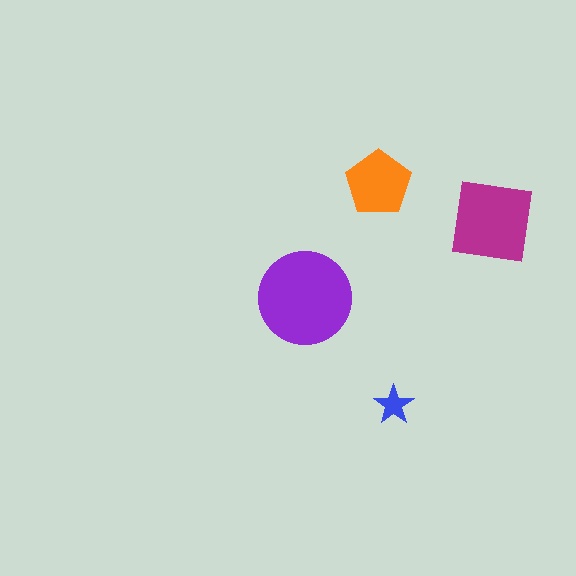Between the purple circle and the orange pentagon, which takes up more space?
The purple circle.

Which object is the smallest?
The blue star.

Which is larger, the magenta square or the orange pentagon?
The magenta square.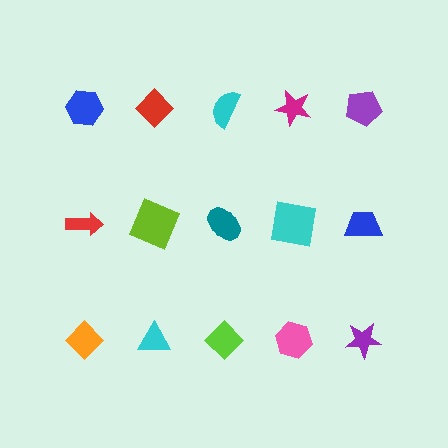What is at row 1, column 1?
A blue hexagon.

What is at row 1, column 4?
A magenta star.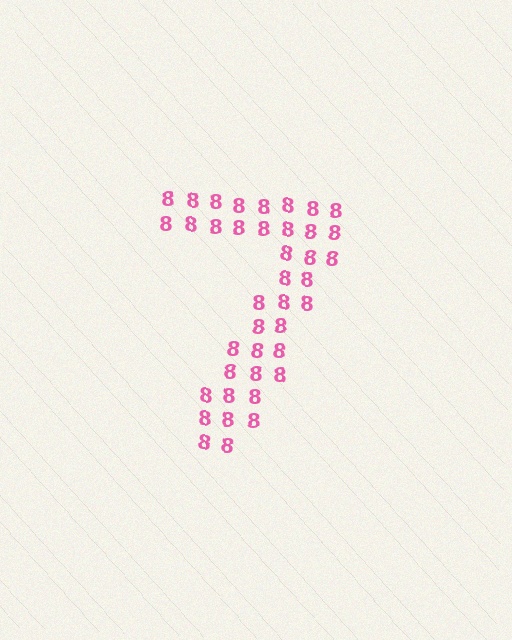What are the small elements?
The small elements are digit 8's.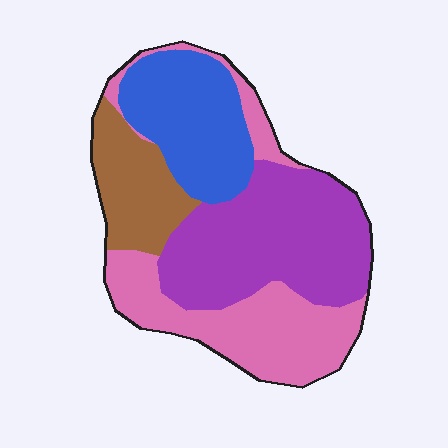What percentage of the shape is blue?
Blue takes up less than a quarter of the shape.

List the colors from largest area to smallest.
From largest to smallest: purple, pink, blue, brown.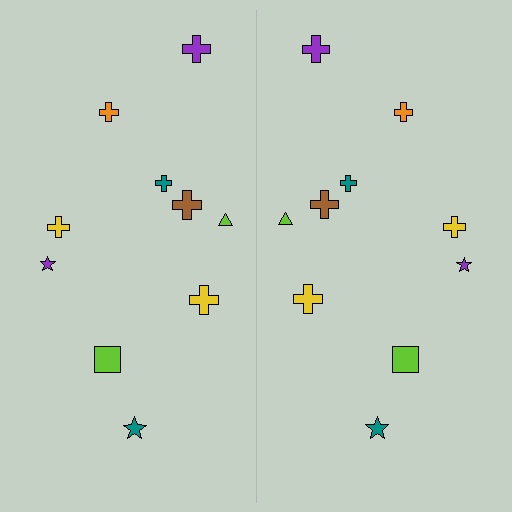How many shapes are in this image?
There are 20 shapes in this image.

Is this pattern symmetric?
Yes, this pattern has bilateral (reflection) symmetry.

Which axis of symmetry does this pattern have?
The pattern has a vertical axis of symmetry running through the center of the image.